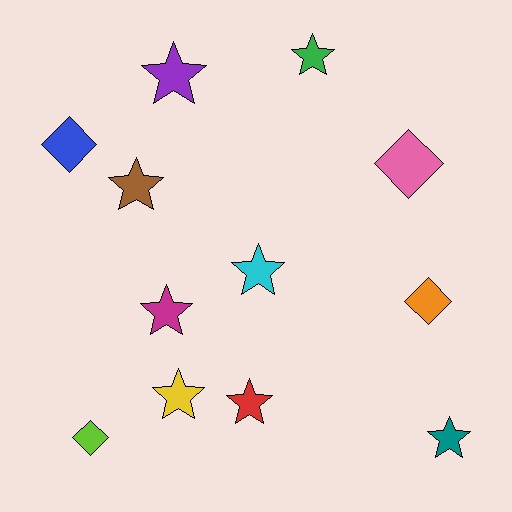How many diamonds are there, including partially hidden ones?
There are 4 diamonds.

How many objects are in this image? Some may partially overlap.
There are 12 objects.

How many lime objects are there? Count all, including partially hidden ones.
There is 1 lime object.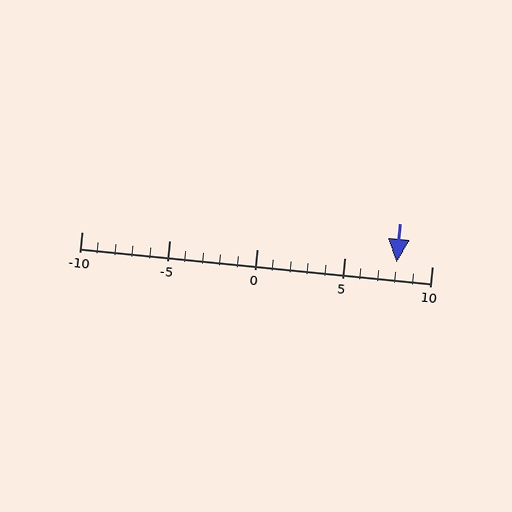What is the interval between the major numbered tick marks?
The major tick marks are spaced 5 units apart.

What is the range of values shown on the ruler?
The ruler shows values from -10 to 10.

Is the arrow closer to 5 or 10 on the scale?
The arrow is closer to 10.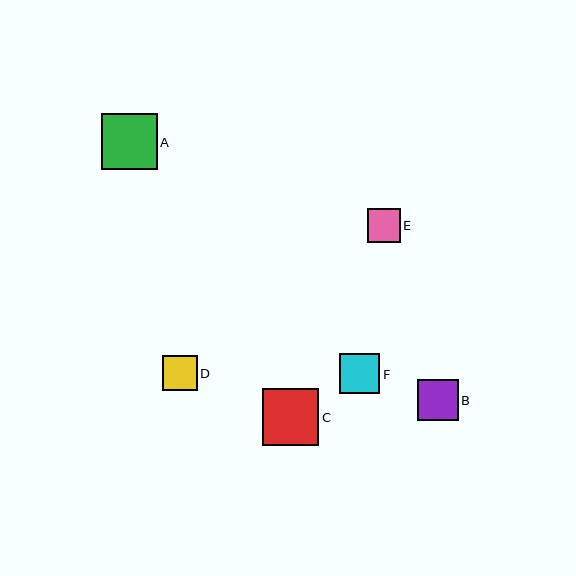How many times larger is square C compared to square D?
Square C is approximately 1.6 times the size of square D.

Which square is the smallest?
Square E is the smallest with a size of approximately 33 pixels.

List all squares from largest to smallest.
From largest to smallest: C, A, F, B, D, E.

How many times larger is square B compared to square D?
Square B is approximately 1.2 times the size of square D.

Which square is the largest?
Square C is the largest with a size of approximately 56 pixels.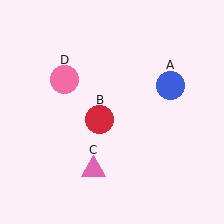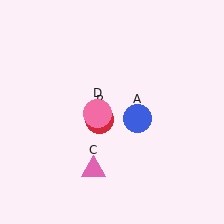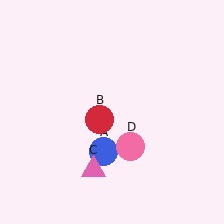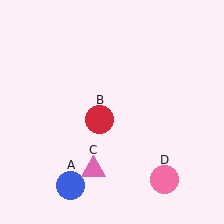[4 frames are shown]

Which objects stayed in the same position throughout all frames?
Red circle (object B) and pink triangle (object C) remained stationary.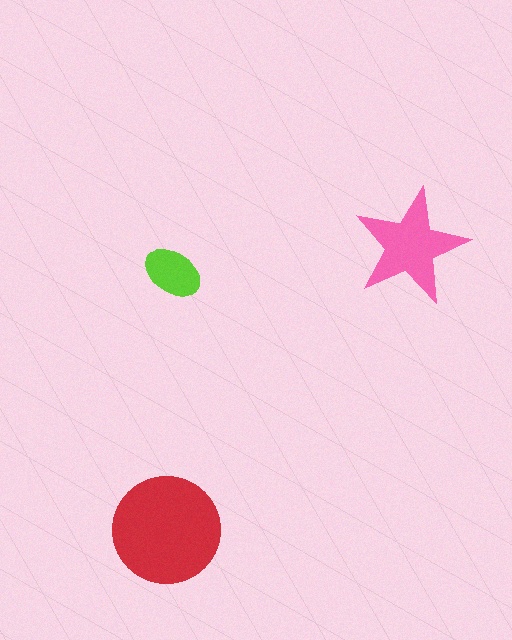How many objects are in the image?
There are 3 objects in the image.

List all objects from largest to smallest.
The red circle, the pink star, the lime ellipse.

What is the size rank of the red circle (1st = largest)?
1st.